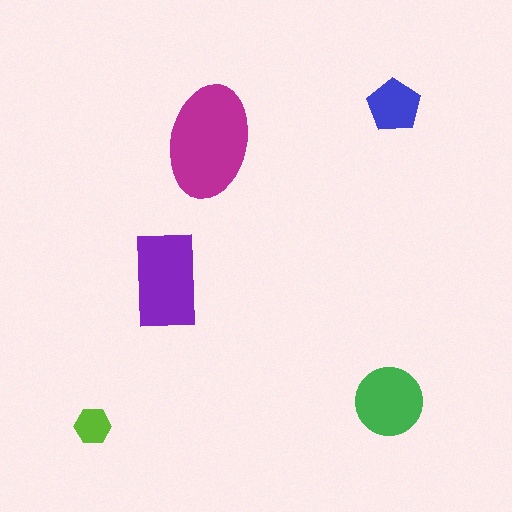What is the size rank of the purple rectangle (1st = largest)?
2nd.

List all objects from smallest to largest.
The lime hexagon, the blue pentagon, the green circle, the purple rectangle, the magenta ellipse.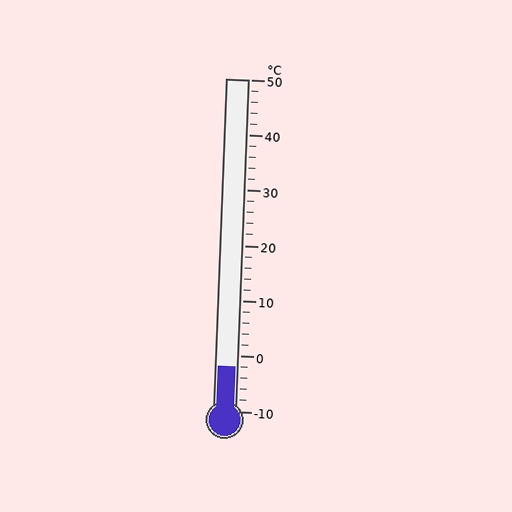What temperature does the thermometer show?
The thermometer shows approximately -2°C.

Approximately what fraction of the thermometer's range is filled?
The thermometer is filled to approximately 15% of its range.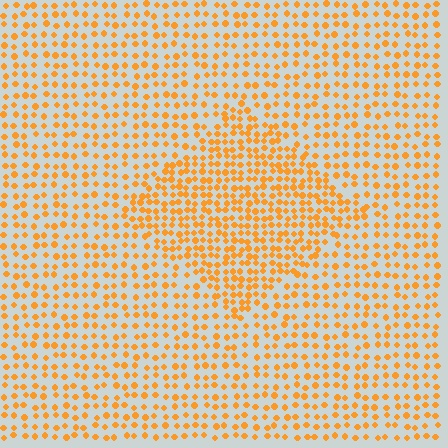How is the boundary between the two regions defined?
The boundary is defined by a change in element density (approximately 1.7x ratio). All elements are the same color, size, and shape.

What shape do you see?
I see a diamond.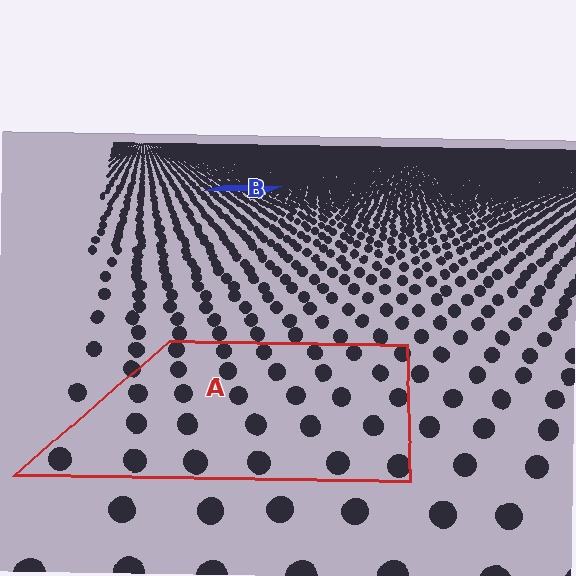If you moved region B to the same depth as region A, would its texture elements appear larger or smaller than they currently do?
They would appear larger. At a closer depth, the same texture elements are projected at a bigger on-screen size.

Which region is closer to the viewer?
Region A is closer. The texture elements there are larger and more spread out.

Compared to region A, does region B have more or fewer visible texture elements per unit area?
Region B has more texture elements per unit area — they are packed more densely because it is farther away.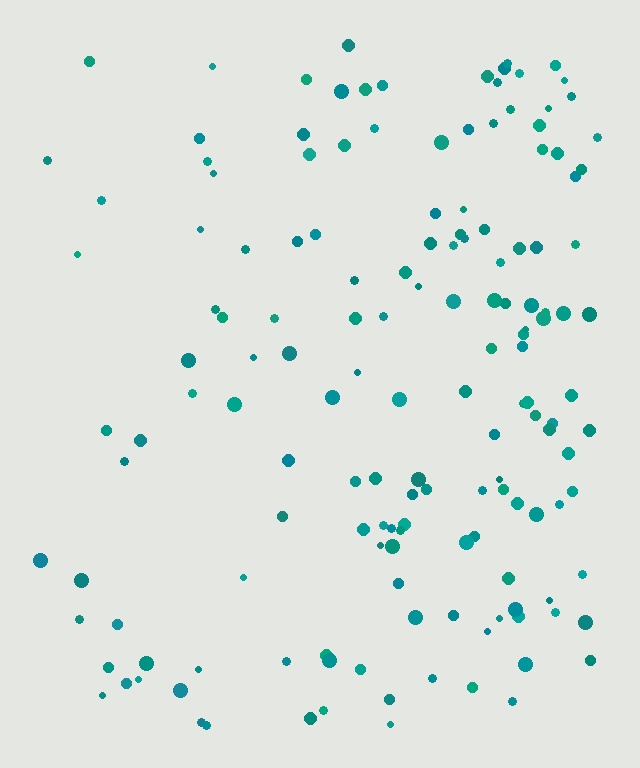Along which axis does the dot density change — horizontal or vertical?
Horizontal.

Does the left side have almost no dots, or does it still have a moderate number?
Still a moderate number, just noticeably fewer than the right.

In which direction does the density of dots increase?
From left to right, with the right side densest.